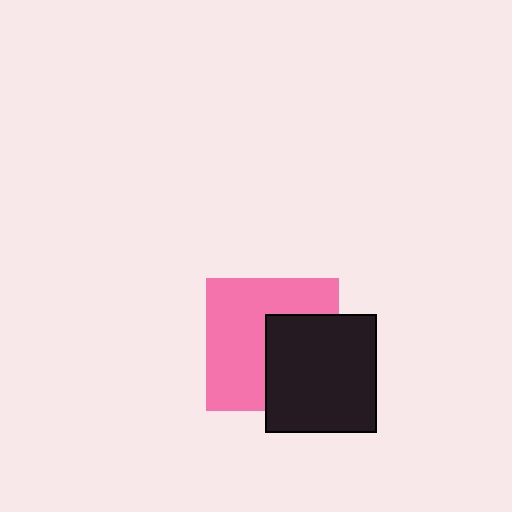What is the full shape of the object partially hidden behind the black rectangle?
The partially hidden object is a pink square.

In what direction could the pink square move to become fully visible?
The pink square could move left. That would shift it out from behind the black rectangle entirely.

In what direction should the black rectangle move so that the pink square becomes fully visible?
The black rectangle should move right. That is the shortest direction to clear the overlap and leave the pink square fully visible.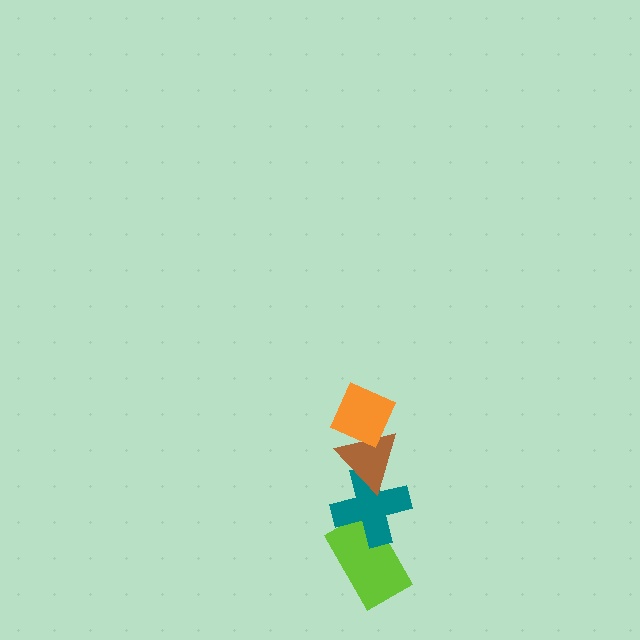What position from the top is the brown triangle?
The brown triangle is 2nd from the top.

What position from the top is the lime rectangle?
The lime rectangle is 4th from the top.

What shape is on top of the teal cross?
The brown triangle is on top of the teal cross.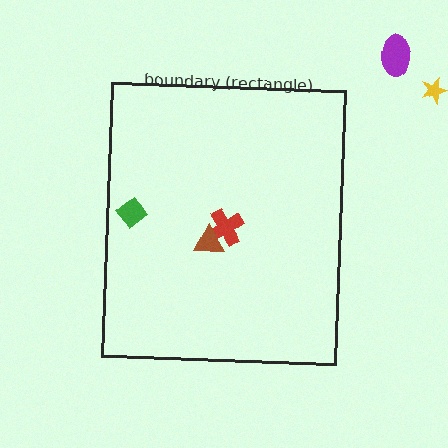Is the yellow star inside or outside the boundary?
Outside.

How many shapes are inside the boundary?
3 inside, 2 outside.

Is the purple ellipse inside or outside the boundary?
Outside.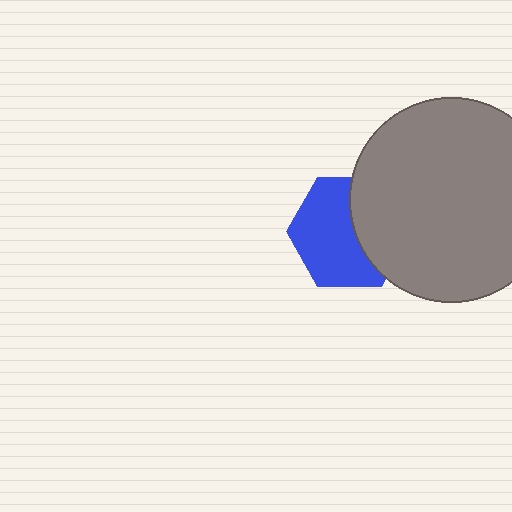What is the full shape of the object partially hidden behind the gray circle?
The partially hidden object is a blue hexagon.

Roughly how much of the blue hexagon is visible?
About half of it is visible (roughly 61%).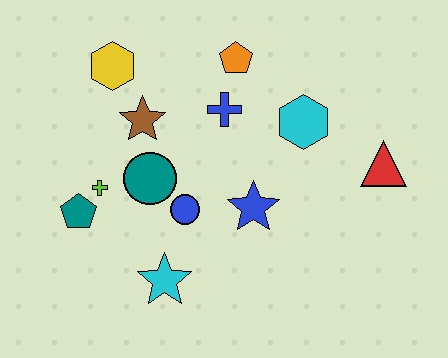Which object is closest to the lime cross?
The teal pentagon is closest to the lime cross.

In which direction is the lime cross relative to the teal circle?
The lime cross is to the left of the teal circle.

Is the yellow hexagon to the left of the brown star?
Yes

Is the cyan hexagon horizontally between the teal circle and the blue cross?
No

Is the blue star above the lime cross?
No